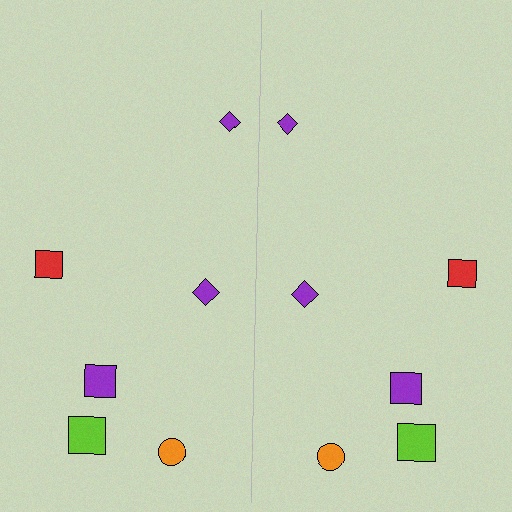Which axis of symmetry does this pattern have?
The pattern has a vertical axis of symmetry running through the center of the image.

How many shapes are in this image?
There are 12 shapes in this image.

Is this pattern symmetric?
Yes, this pattern has bilateral (reflection) symmetry.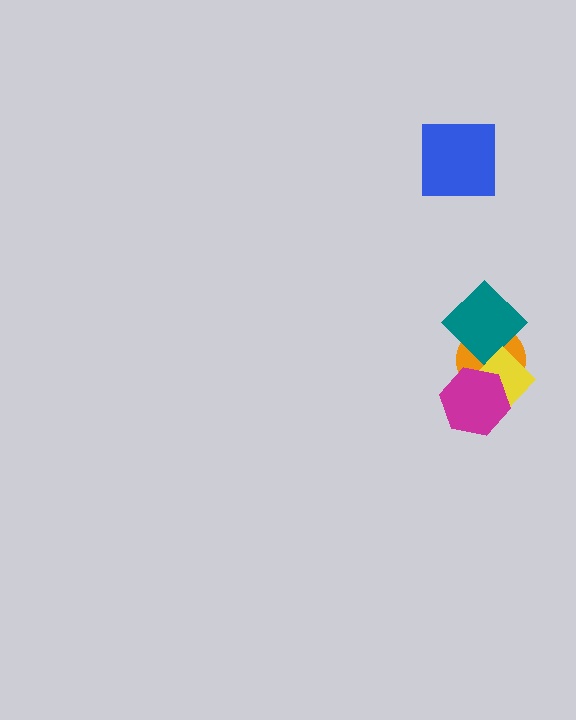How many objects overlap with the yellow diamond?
3 objects overlap with the yellow diamond.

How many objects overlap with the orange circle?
3 objects overlap with the orange circle.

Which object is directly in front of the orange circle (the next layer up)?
The teal diamond is directly in front of the orange circle.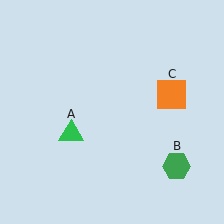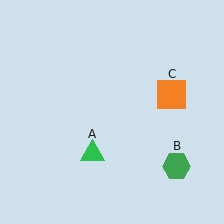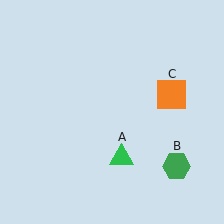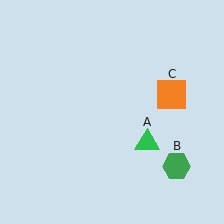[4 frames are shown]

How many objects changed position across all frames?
1 object changed position: green triangle (object A).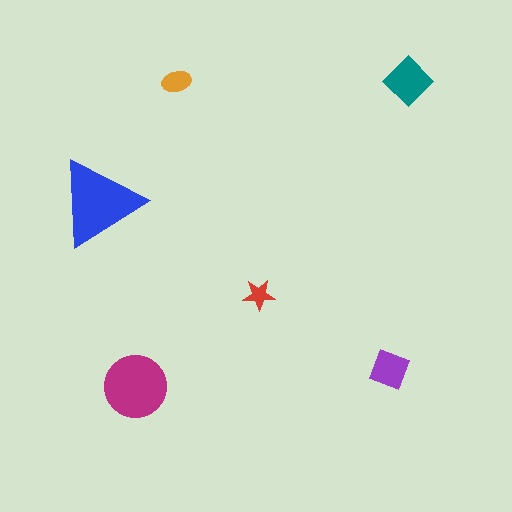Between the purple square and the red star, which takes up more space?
The purple square.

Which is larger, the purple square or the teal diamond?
The teal diamond.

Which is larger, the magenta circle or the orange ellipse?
The magenta circle.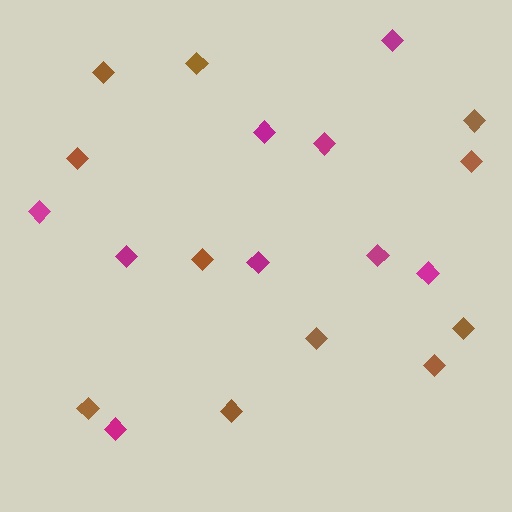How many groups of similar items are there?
There are 2 groups: one group of magenta diamonds (9) and one group of brown diamonds (11).